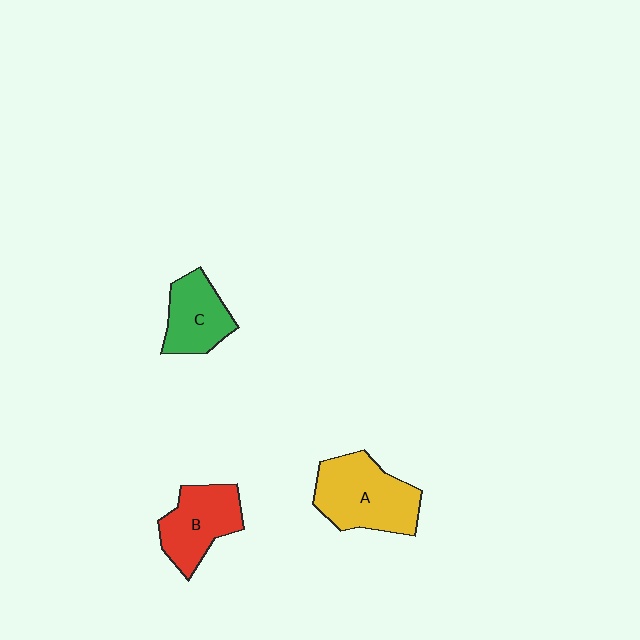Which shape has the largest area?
Shape A (yellow).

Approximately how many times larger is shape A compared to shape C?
Approximately 1.5 times.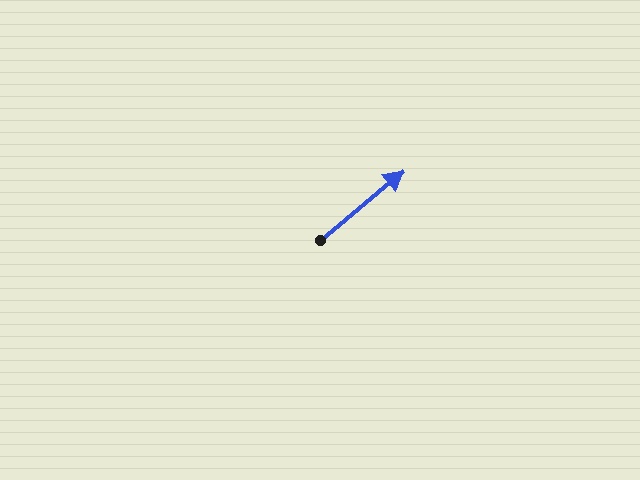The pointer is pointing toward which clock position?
Roughly 2 o'clock.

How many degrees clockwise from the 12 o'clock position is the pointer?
Approximately 50 degrees.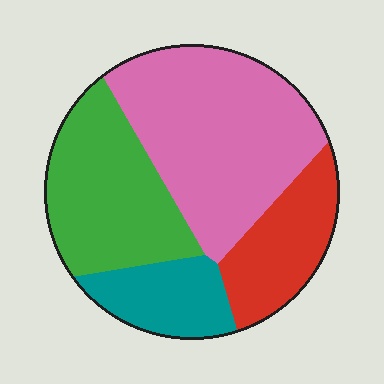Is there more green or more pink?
Pink.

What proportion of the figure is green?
Green takes up about one quarter (1/4) of the figure.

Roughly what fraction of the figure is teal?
Teal takes up about one eighth (1/8) of the figure.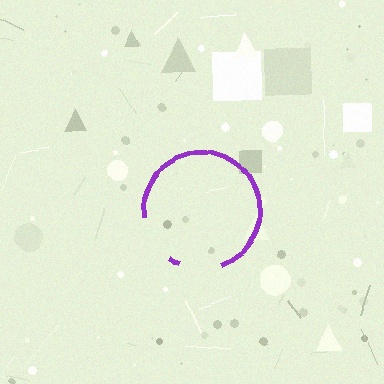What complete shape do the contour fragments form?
The contour fragments form a circle.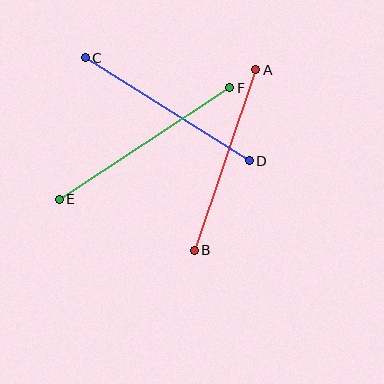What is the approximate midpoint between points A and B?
The midpoint is at approximately (225, 160) pixels.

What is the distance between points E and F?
The distance is approximately 203 pixels.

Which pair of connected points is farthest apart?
Points E and F are farthest apart.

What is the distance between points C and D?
The distance is approximately 193 pixels.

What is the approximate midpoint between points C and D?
The midpoint is at approximately (167, 109) pixels.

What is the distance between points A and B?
The distance is approximately 191 pixels.